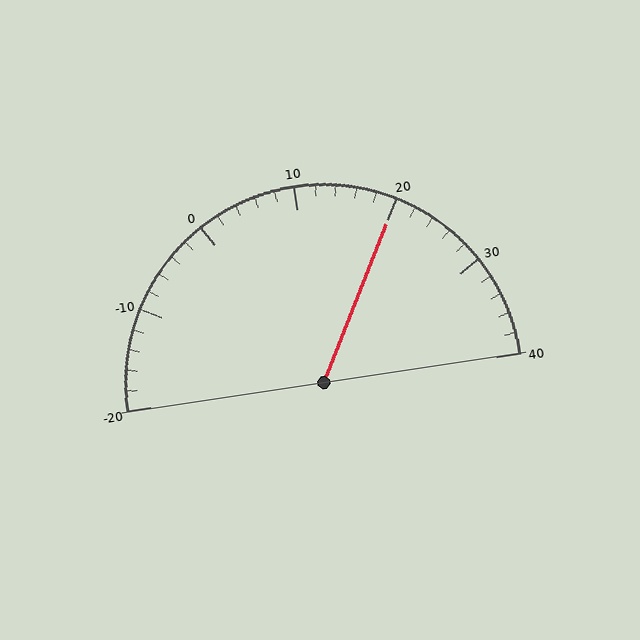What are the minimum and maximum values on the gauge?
The gauge ranges from -20 to 40.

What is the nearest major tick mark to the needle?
The nearest major tick mark is 20.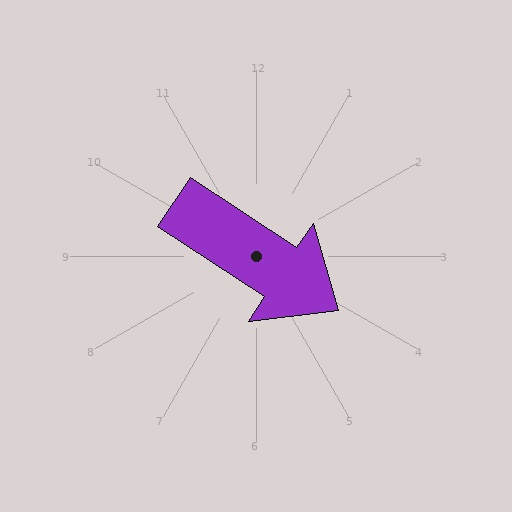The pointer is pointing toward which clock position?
Roughly 4 o'clock.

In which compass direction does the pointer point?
Southeast.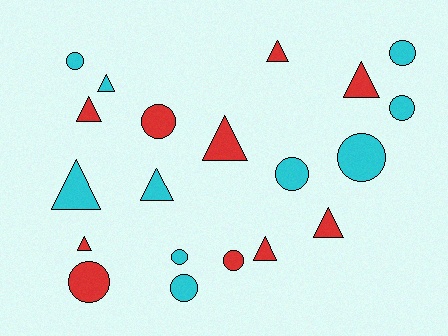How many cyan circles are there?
There are 7 cyan circles.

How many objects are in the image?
There are 20 objects.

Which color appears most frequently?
Red, with 10 objects.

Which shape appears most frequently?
Circle, with 10 objects.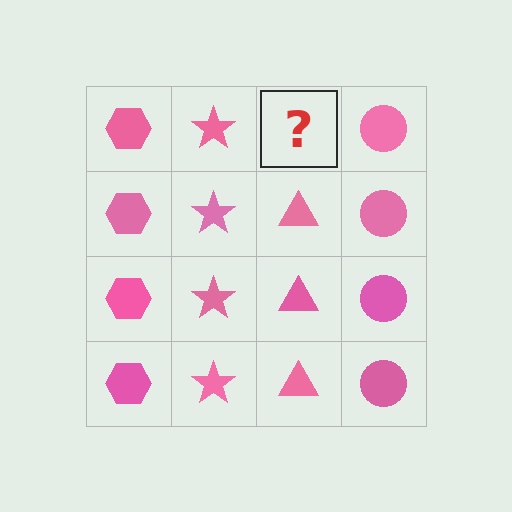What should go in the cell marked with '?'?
The missing cell should contain a pink triangle.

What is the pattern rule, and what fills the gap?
The rule is that each column has a consistent shape. The gap should be filled with a pink triangle.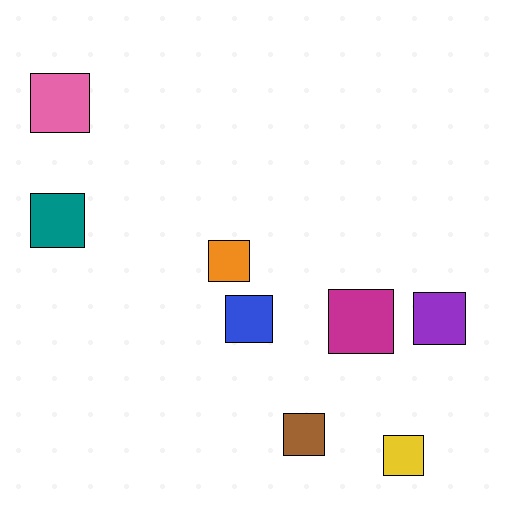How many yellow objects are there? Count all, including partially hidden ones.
There is 1 yellow object.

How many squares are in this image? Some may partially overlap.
There are 8 squares.